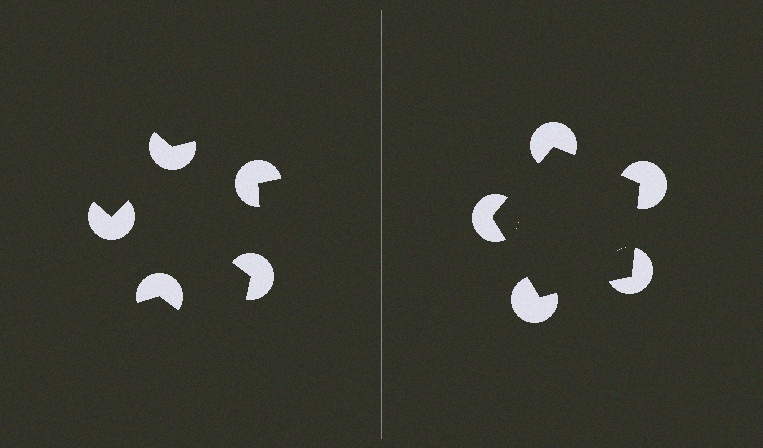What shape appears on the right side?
An illusory pentagon.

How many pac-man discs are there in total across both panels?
10 — 5 on each side.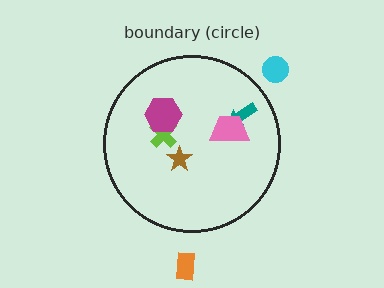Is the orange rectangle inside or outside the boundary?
Outside.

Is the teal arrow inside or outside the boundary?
Inside.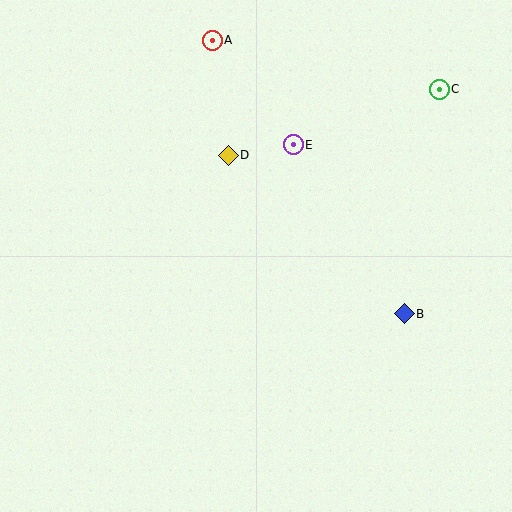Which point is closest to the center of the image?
Point D at (228, 155) is closest to the center.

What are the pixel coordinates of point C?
Point C is at (439, 89).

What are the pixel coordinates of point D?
Point D is at (228, 155).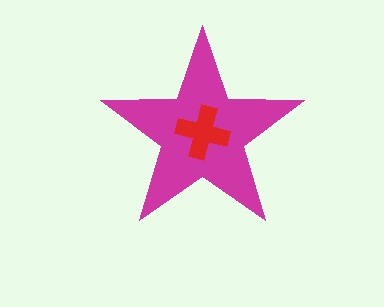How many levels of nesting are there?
2.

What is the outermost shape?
The magenta star.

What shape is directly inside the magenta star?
The red cross.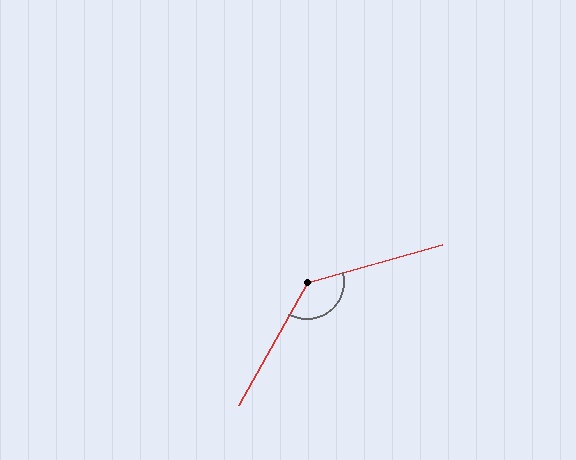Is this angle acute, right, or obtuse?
It is obtuse.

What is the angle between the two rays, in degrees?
Approximately 135 degrees.